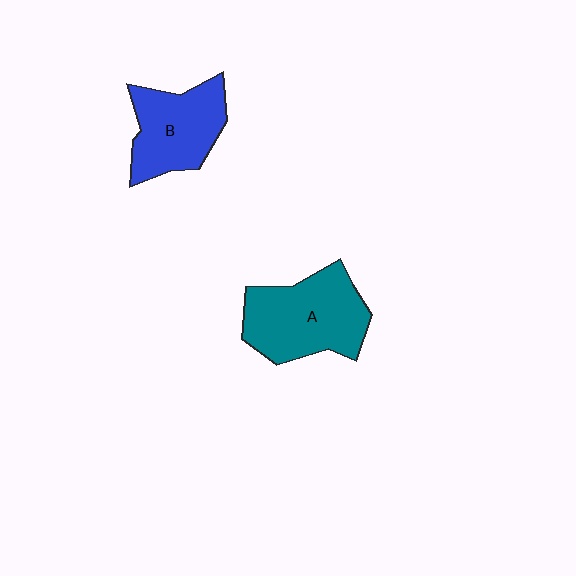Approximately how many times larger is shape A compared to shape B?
Approximately 1.2 times.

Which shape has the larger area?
Shape A (teal).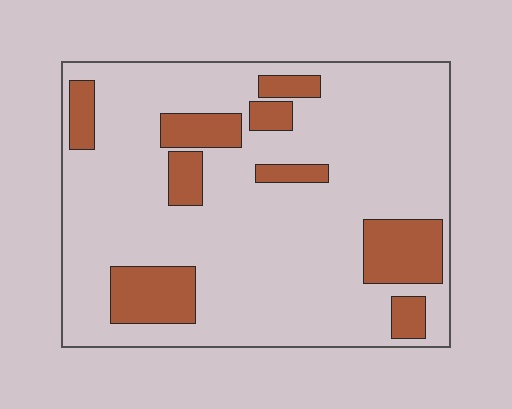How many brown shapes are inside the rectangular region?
9.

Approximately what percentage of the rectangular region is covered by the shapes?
Approximately 20%.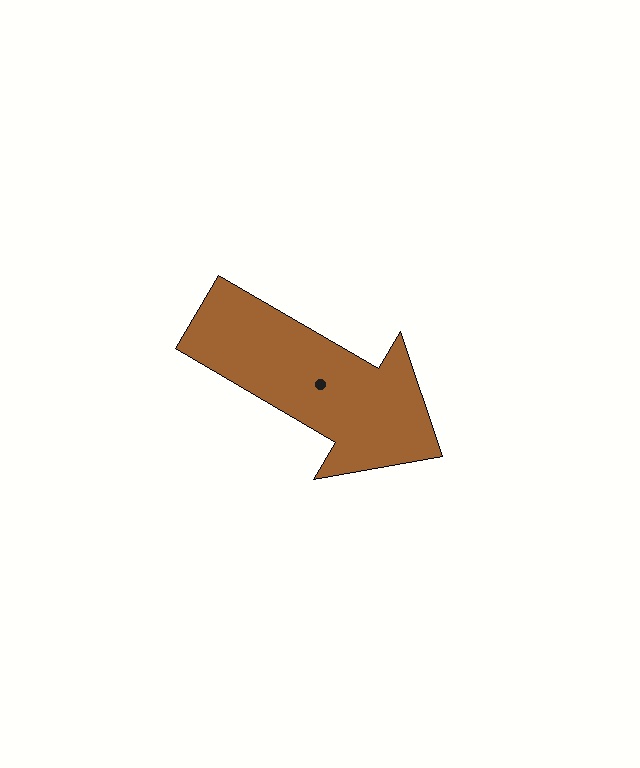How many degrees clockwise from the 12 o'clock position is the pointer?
Approximately 120 degrees.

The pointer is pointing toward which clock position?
Roughly 4 o'clock.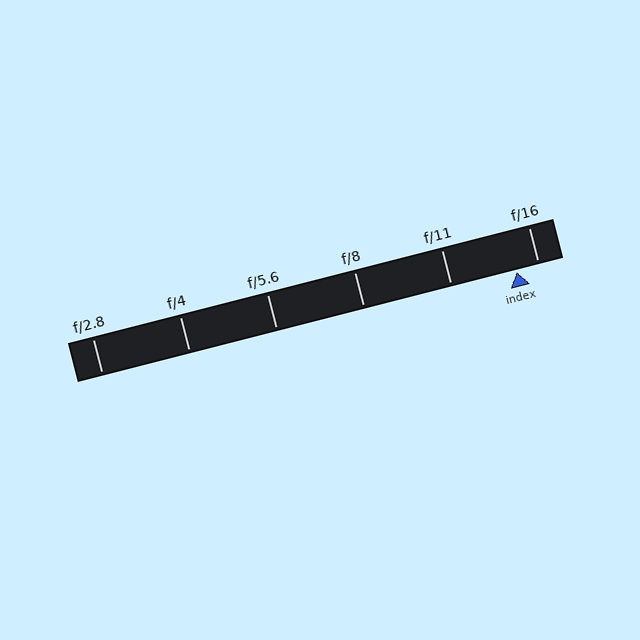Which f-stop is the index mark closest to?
The index mark is closest to f/16.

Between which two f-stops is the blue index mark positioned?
The index mark is between f/11 and f/16.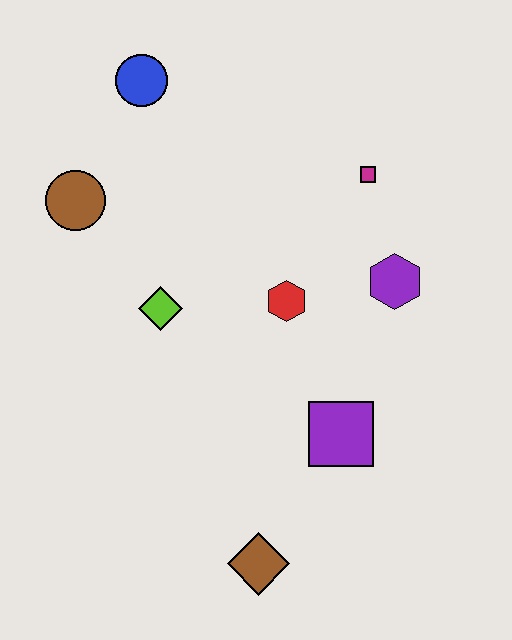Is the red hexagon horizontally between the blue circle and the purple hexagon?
Yes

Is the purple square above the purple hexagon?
No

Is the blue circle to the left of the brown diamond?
Yes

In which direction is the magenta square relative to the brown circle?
The magenta square is to the right of the brown circle.